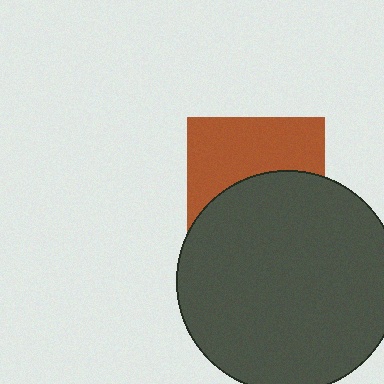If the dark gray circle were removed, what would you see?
You would see the complete brown square.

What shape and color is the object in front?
The object in front is a dark gray circle.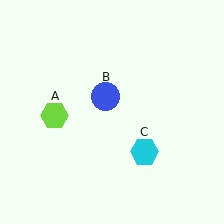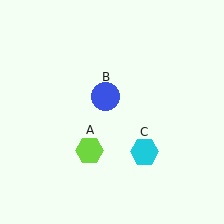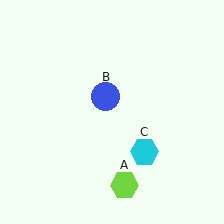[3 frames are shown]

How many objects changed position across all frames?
1 object changed position: lime hexagon (object A).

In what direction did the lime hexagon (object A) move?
The lime hexagon (object A) moved down and to the right.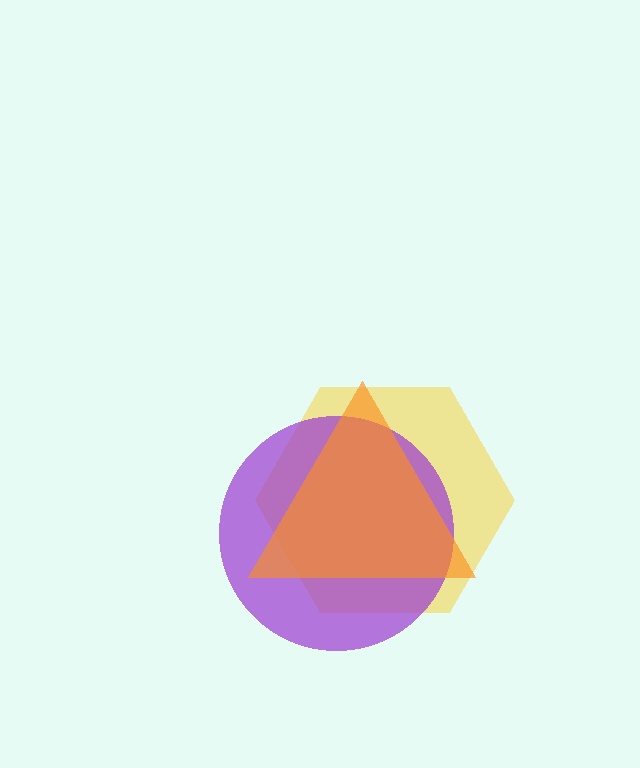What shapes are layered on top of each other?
The layered shapes are: a yellow hexagon, a purple circle, an orange triangle.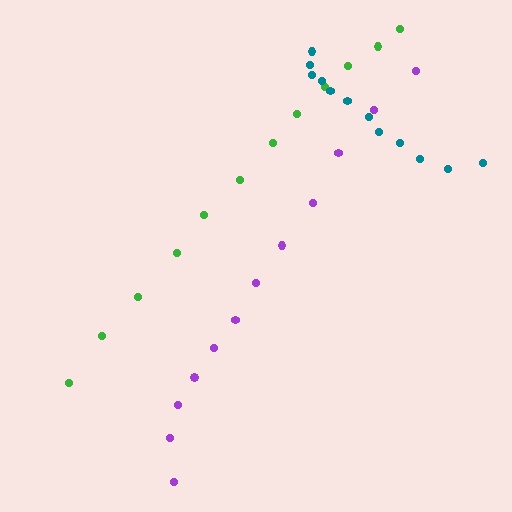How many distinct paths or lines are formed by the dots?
There are 3 distinct paths.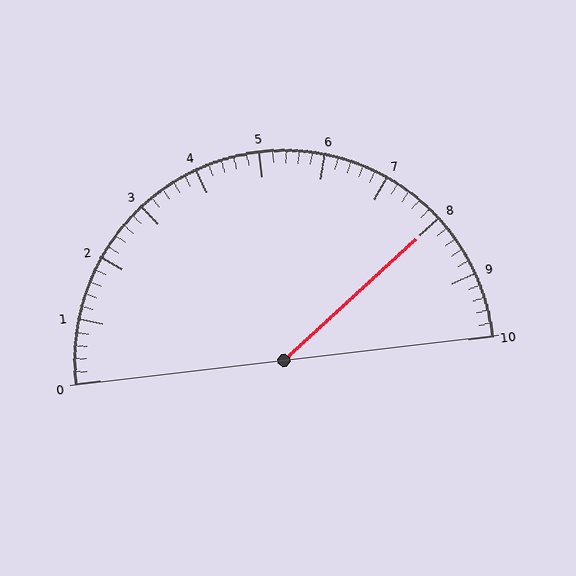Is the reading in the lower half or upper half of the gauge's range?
The reading is in the upper half of the range (0 to 10).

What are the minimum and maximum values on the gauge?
The gauge ranges from 0 to 10.